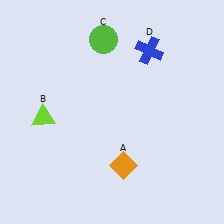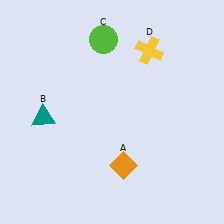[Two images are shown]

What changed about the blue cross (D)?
In Image 1, D is blue. In Image 2, it changed to yellow.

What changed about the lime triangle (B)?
In Image 1, B is lime. In Image 2, it changed to teal.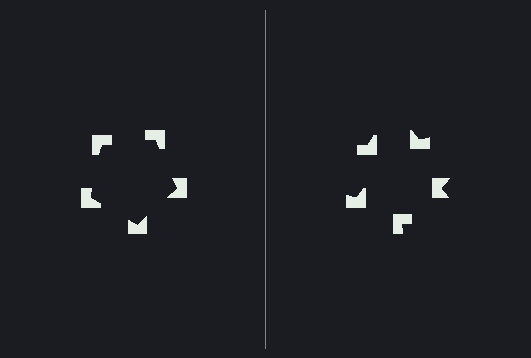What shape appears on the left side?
An illusory pentagon.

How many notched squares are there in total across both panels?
10 — 5 on each side.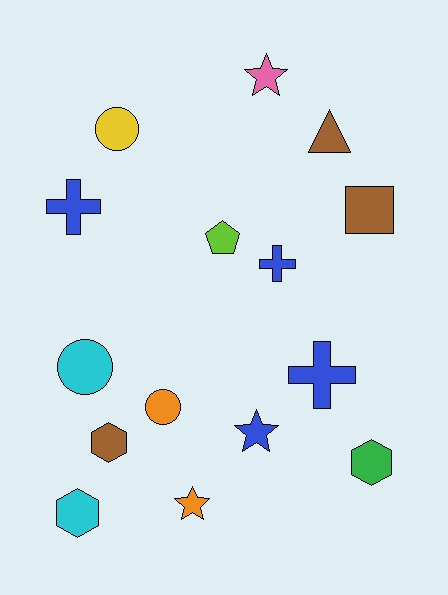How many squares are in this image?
There is 1 square.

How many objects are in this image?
There are 15 objects.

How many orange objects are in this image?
There are 2 orange objects.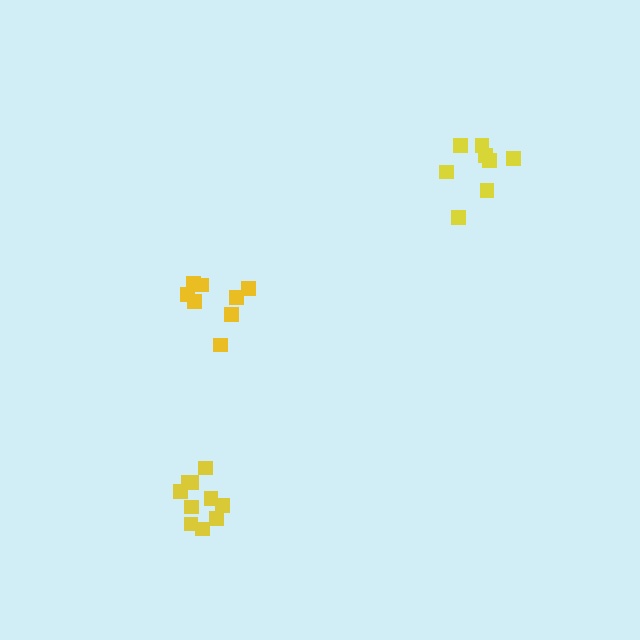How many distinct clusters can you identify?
There are 3 distinct clusters.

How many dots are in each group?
Group 1: 8 dots, Group 2: 8 dots, Group 3: 10 dots (26 total).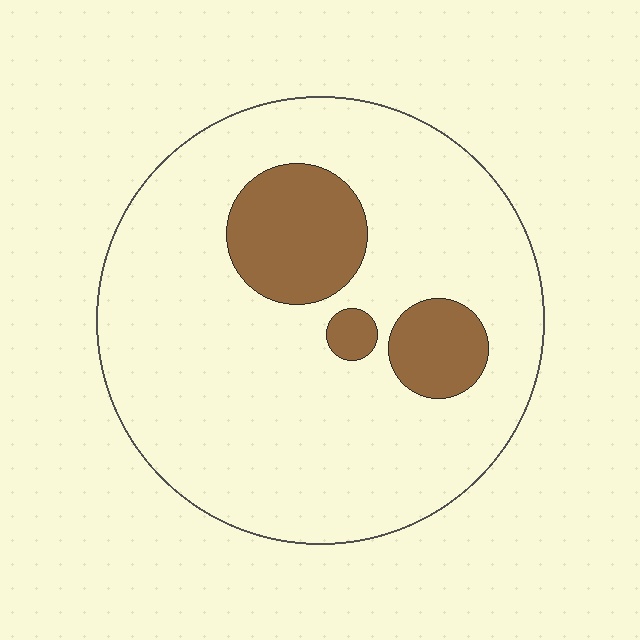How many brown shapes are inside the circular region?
3.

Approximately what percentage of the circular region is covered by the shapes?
Approximately 15%.